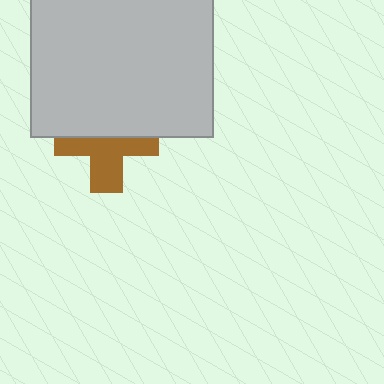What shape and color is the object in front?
The object in front is a light gray rectangle.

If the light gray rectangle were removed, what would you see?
You would see the complete brown cross.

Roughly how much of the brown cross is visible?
About half of it is visible (roughly 54%).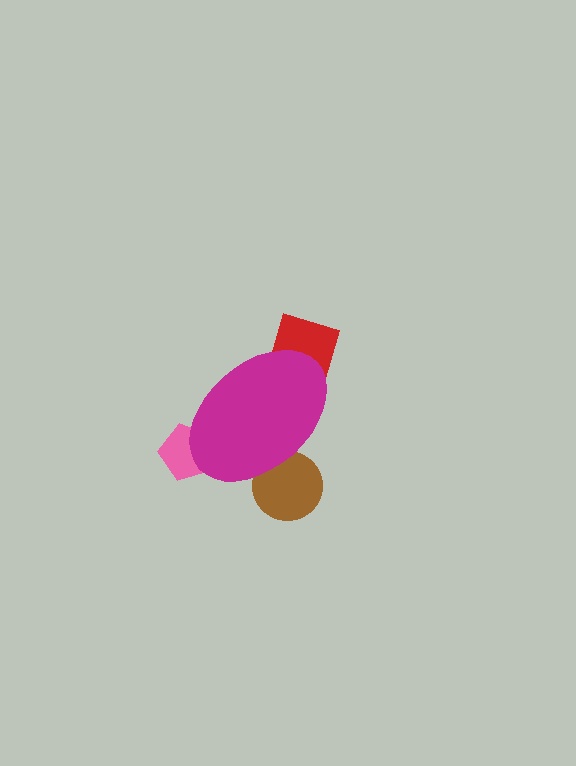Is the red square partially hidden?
Yes, the red square is partially hidden behind the magenta ellipse.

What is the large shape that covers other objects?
A magenta ellipse.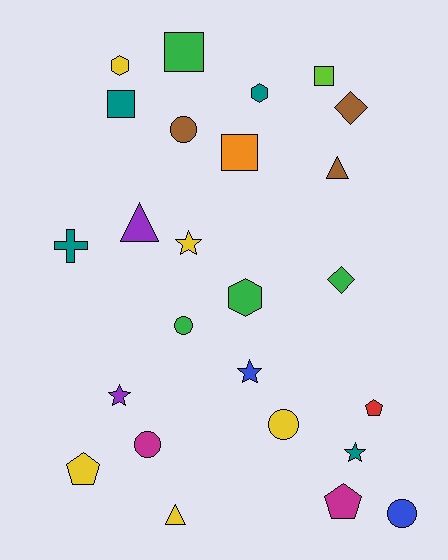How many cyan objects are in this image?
There are no cyan objects.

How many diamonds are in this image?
There are 2 diamonds.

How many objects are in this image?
There are 25 objects.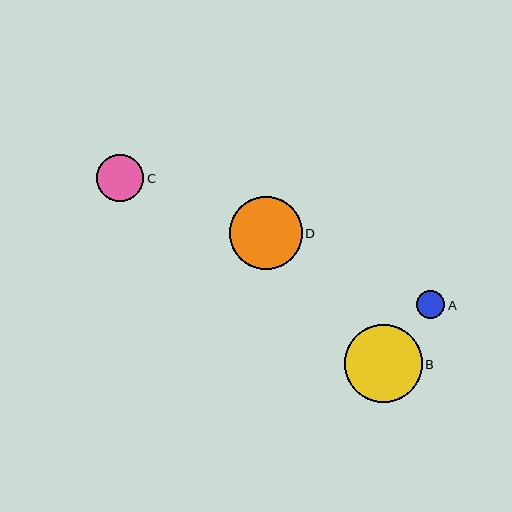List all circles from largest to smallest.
From largest to smallest: B, D, C, A.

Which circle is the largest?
Circle B is the largest with a size of approximately 77 pixels.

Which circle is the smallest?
Circle A is the smallest with a size of approximately 28 pixels.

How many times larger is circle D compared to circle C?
Circle D is approximately 1.5 times the size of circle C.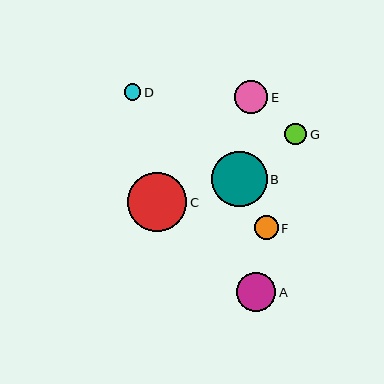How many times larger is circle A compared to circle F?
Circle A is approximately 1.7 times the size of circle F.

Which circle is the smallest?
Circle D is the smallest with a size of approximately 17 pixels.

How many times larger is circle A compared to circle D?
Circle A is approximately 2.4 times the size of circle D.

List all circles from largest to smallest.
From largest to smallest: C, B, A, E, F, G, D.